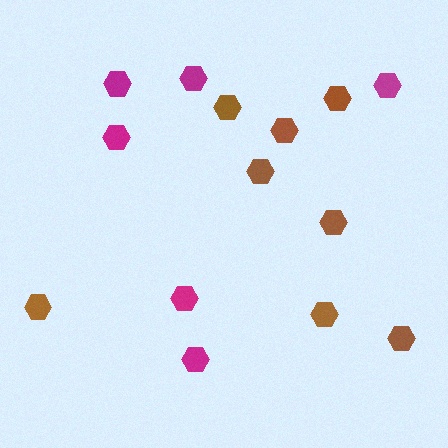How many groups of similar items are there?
There are 2 groups: one group of brown hexagons (8) and one group of magenta hexagons (6).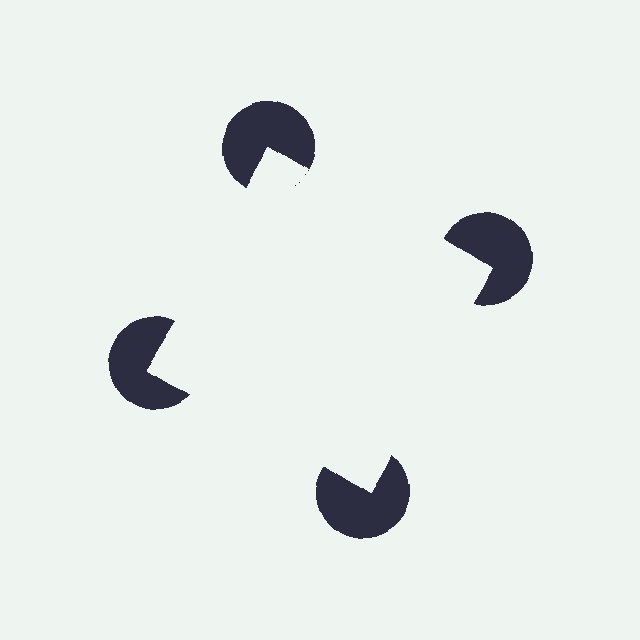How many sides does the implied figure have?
4 sides.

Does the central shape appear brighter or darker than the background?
It typically appears slightly brighter than the background, even though no actual brightness change is drawn.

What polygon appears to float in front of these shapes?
An illusory square — its edges are inferred from the aligned wedge cuts in the pac-man discs, not physically drawn.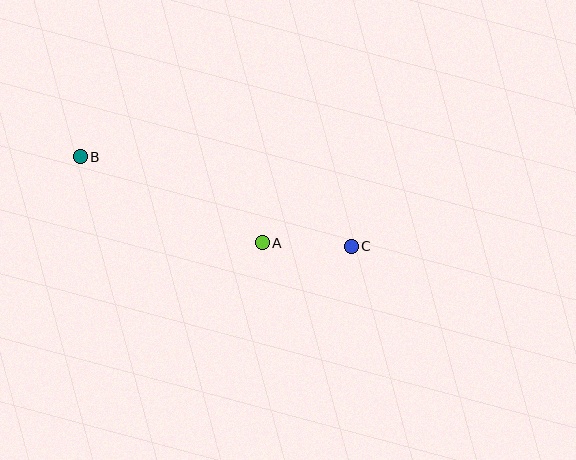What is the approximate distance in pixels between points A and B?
The distance between A and B is approximately 201 pixels.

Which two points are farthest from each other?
Points B and C are farthest from each other.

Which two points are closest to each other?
Points A and C are closest to each other.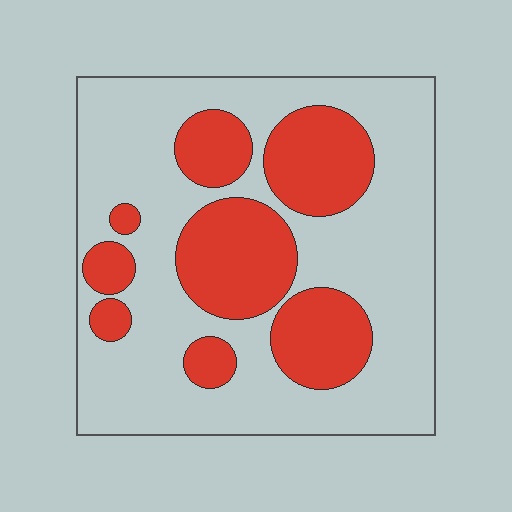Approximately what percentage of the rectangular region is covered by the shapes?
Approximately 30%.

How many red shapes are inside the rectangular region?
8.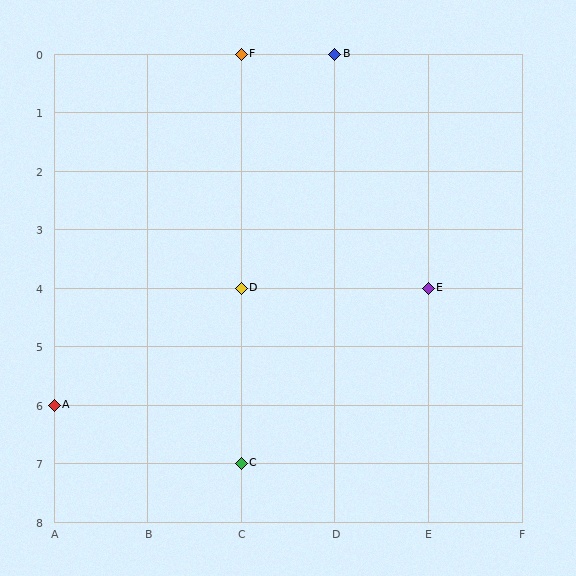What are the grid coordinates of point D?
Point D is at grid coordinates (C, 4).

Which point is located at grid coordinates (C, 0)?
Point F is at (C, 0).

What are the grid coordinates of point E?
Point E is at grid coordinates (E, 4).